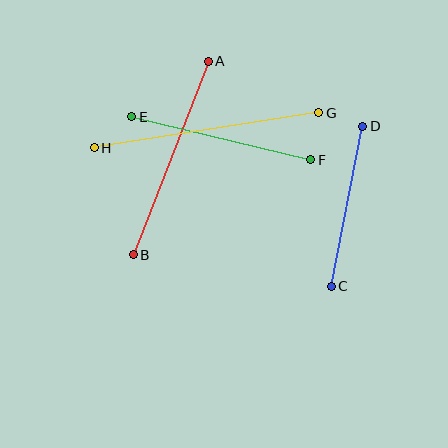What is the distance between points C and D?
The distance is approximately 163 pixels.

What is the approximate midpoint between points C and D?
The midpoint is at approximately (347, 206) pixels.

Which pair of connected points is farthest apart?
Points G and H are farthest apart.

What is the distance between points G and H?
The distance is approximately 227 pixels.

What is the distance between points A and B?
The distance is approximately 208 pixels.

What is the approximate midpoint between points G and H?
The midpoint is at approximately (206, 130) pixels.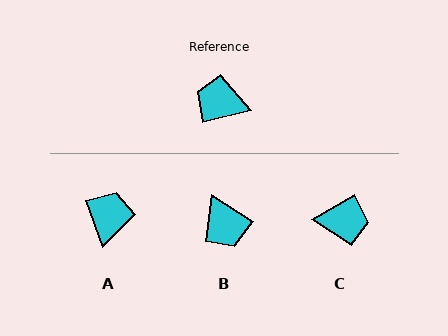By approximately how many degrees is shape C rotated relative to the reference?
Approximately 164 degrees clockwise.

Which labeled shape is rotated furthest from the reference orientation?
C, about 164 degrees away.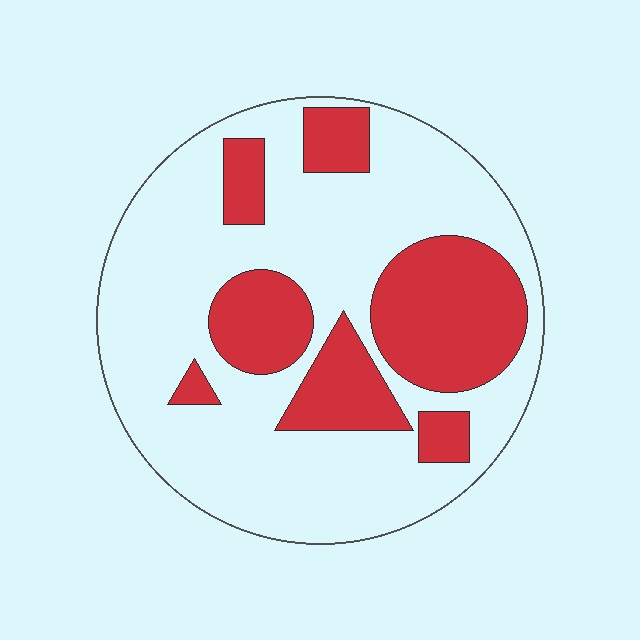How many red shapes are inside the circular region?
7.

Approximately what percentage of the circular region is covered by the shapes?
Approximately 30%.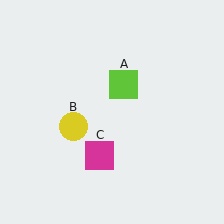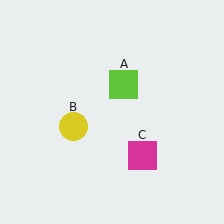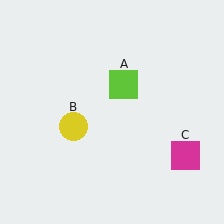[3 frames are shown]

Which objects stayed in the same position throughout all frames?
Lime square (object A) and yellow circle (object B) remained stationary.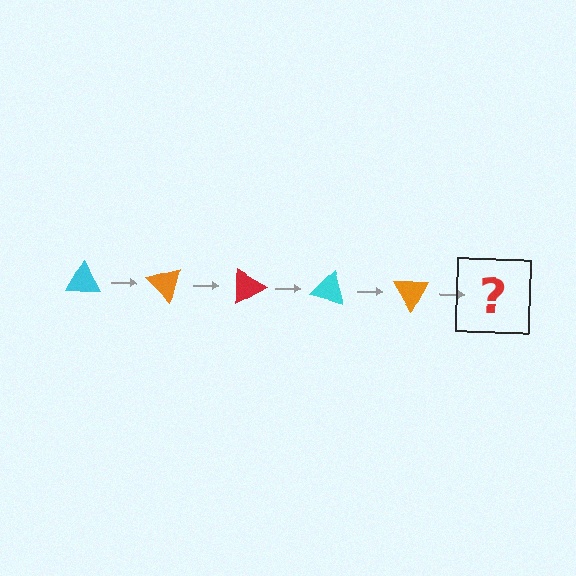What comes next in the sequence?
The next element should be a red triangle, rotated 225 degrees from the start.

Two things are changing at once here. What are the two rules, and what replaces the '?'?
The two rules are that it rotates 45 degrees each step and the color cycles through cyan, orange, and red. The '?' should be a red triangle, rotated 225 degrees from the start.